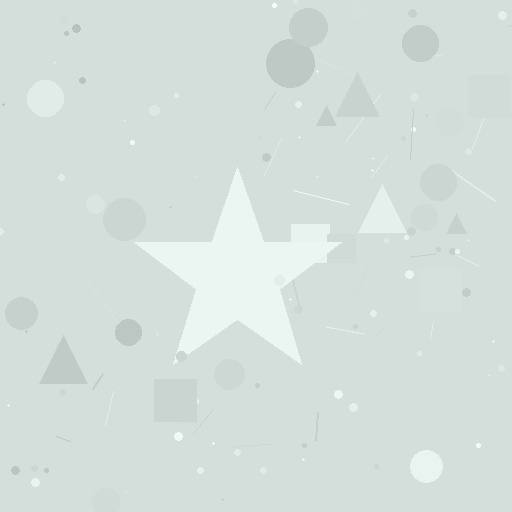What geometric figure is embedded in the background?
A star is embedded in the background.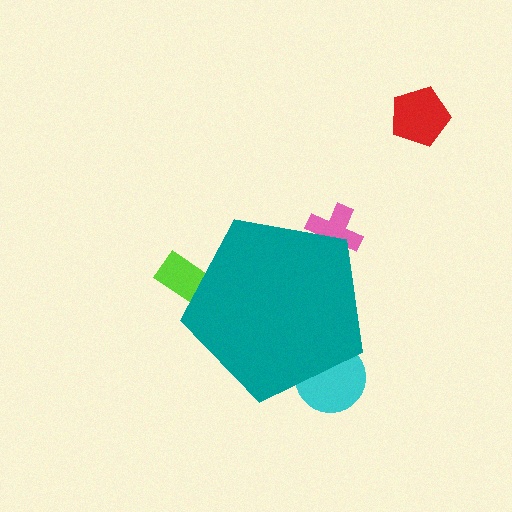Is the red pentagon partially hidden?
No, the red pentagon is fully visible.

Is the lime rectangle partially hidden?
Yes, the lime rectangle is partially hidden behind the teal pentagon.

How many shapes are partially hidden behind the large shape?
3 shapes are partially hidden.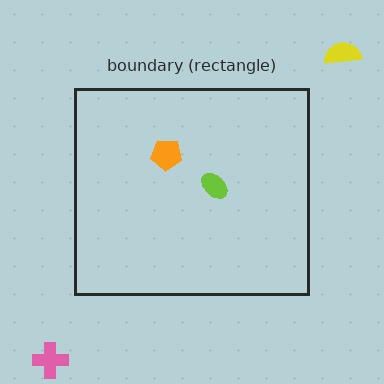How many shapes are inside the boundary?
2 inside, 2 outside.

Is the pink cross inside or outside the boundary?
Outside.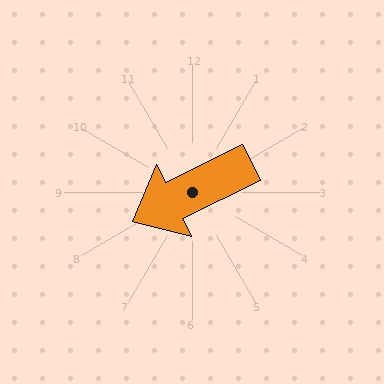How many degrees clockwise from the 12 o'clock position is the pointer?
Approximately 244 degrees.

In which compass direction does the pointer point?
Southwest.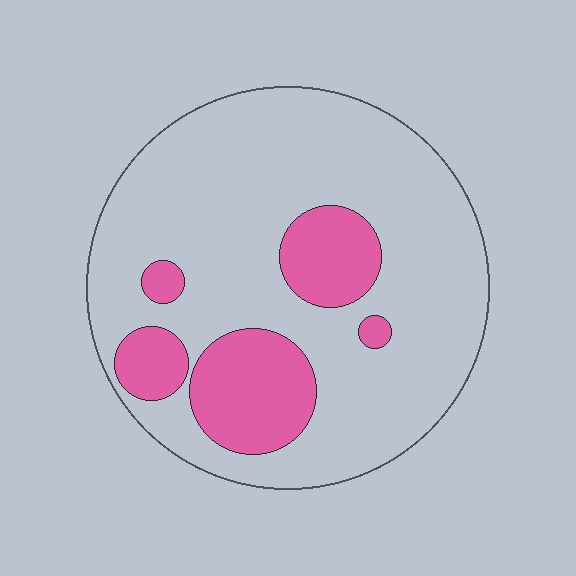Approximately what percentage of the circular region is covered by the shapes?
Approximately 20%.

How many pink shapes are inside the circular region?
5.